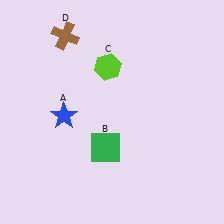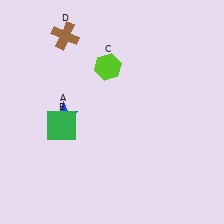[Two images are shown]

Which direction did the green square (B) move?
The green square (B) moved left.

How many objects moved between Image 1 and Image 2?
1 object moved between the two images.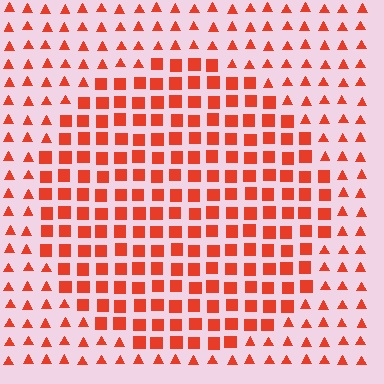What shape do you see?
I see a circle.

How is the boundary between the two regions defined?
The boundary is defined by a change in element shape: squares inside vs. triangles outside. All elements share the same color and spacing.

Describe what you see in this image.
The image is filled with small red elements arranged in a uniform grid. A circle-shaped region contains squares, while the surrounding area contains triangles. The boundary is defined purely by the change in element shape.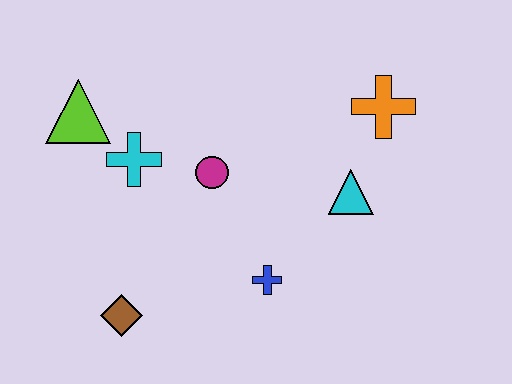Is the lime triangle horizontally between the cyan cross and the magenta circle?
No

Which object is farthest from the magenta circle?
The orange cross is farthest from the magenta circle.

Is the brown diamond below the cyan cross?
Yes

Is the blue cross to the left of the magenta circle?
No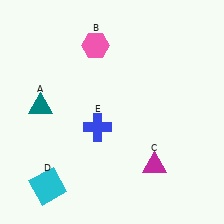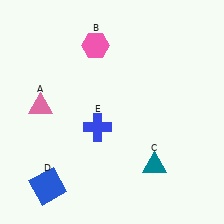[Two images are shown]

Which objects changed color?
A changed from teal to pink. C changed from magenta to teal. D changed from cyan to blue.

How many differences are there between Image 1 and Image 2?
There are 3 differences between the two images.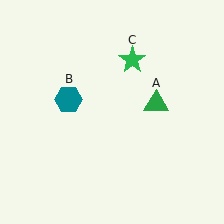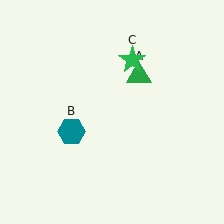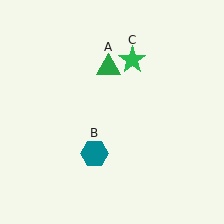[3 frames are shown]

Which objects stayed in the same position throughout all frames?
Green star (object C) remained stationary.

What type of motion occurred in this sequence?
The green triangle (object A), teal hexagon (object B) rotated counterclockwise around the center of the scene.